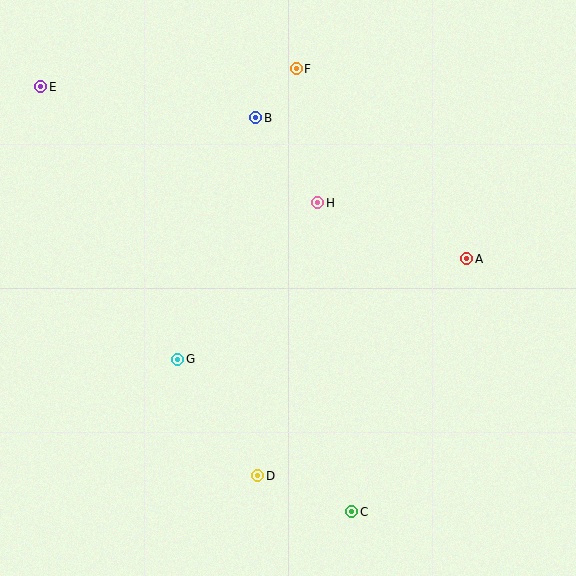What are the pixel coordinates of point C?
Point C is at (352, 512).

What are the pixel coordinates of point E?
Point E is at (41, 87).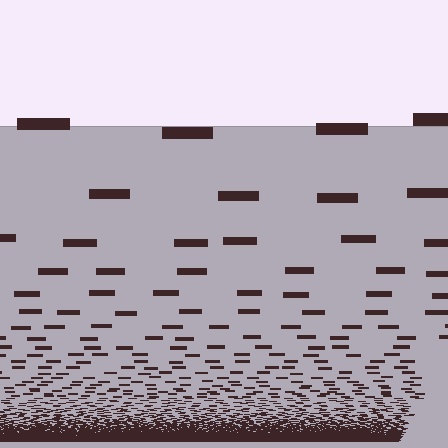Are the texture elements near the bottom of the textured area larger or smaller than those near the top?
Smaller. The gradient is inverted — elements near the bottom are smaller and denser.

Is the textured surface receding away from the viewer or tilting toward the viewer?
The surface appears to tilt toward the viewer. Texture elements get larger and sparser toward the top.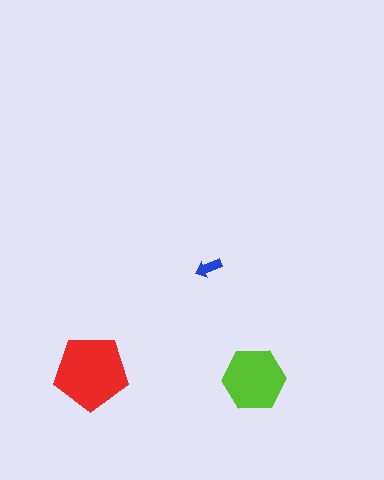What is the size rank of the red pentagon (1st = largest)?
1st.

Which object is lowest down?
The lime hexagon is bottommost.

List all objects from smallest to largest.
The blue arrow, the lime hexagon, the red pentagon.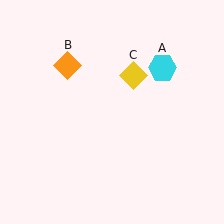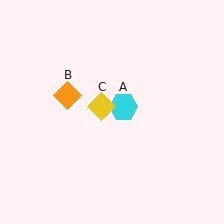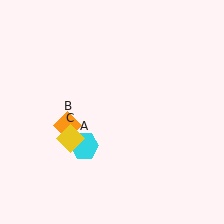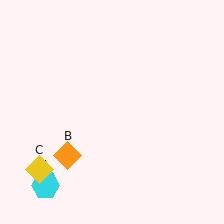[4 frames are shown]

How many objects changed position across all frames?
3 objects changed position: cyan hexagon (object A), orange diamond (object B), yellow diamond (object C).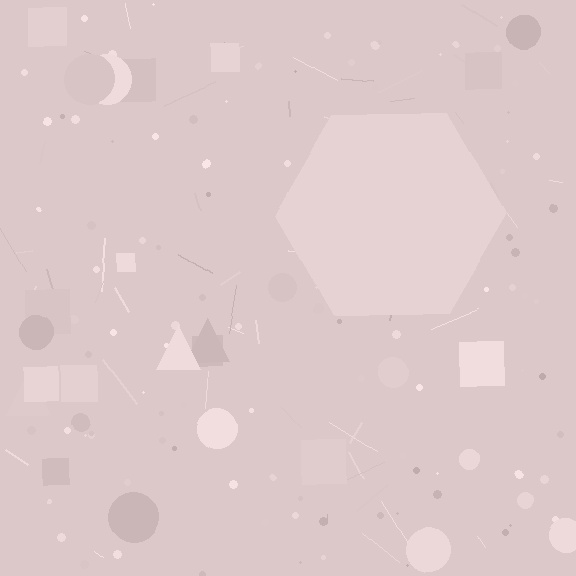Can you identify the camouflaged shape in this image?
The camouflaged shape is a hexagon.